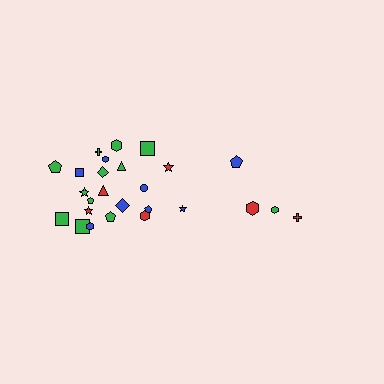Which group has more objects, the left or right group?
The left group.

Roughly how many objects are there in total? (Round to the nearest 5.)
Roughly 25 objects in total.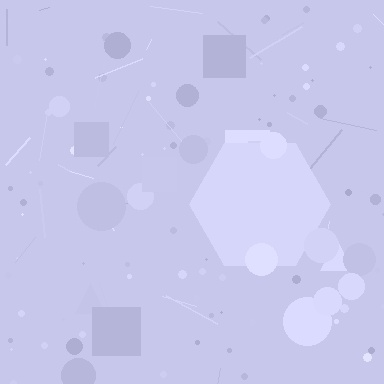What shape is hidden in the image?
A hexagon is hidden in the image.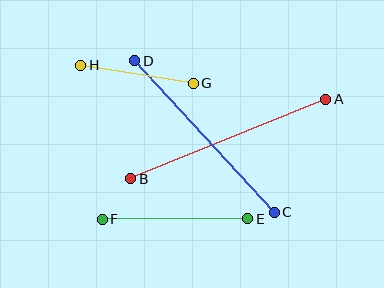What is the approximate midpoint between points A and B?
The midpoint is at approximately (228, 139) pixels.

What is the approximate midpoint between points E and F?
The midpoint is at approximately (175, 219) pixels.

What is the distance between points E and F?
The distance is approximately 145 pixels.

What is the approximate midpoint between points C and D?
The midpoint is at approximately (204, 137) pixels.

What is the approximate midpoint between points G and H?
The midpoint is at approximately (137, 74) pixels.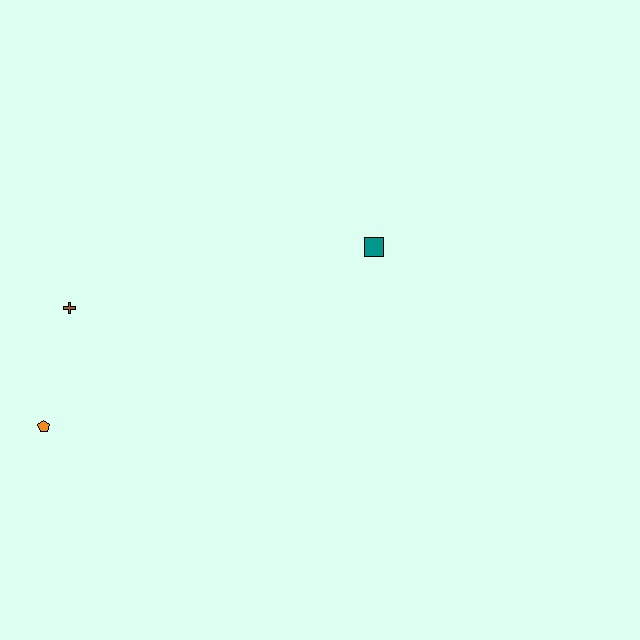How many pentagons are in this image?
There is 1 pentagon.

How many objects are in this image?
There are 3 objects.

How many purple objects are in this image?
There are no purple objects.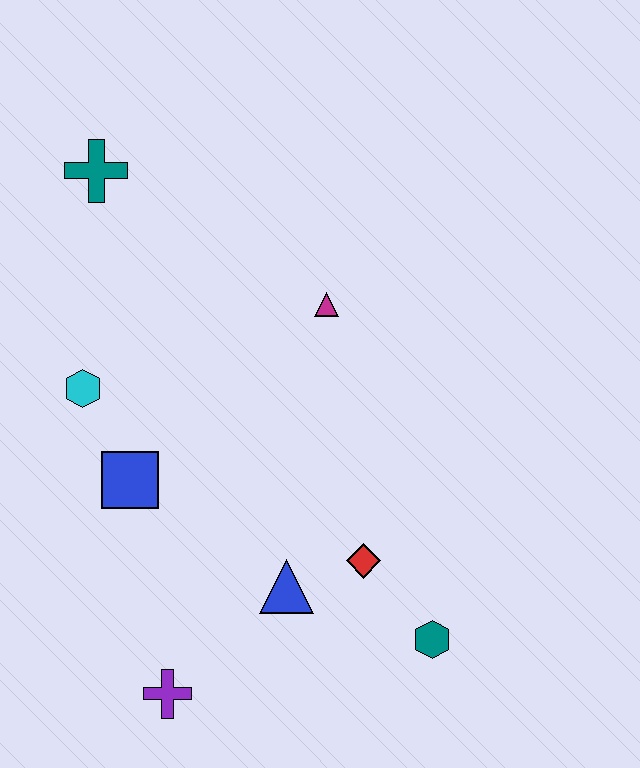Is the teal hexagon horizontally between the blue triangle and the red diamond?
No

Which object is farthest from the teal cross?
The teal hexagon is farthest from the teal cross.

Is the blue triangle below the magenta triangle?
Yes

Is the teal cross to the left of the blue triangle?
Yes